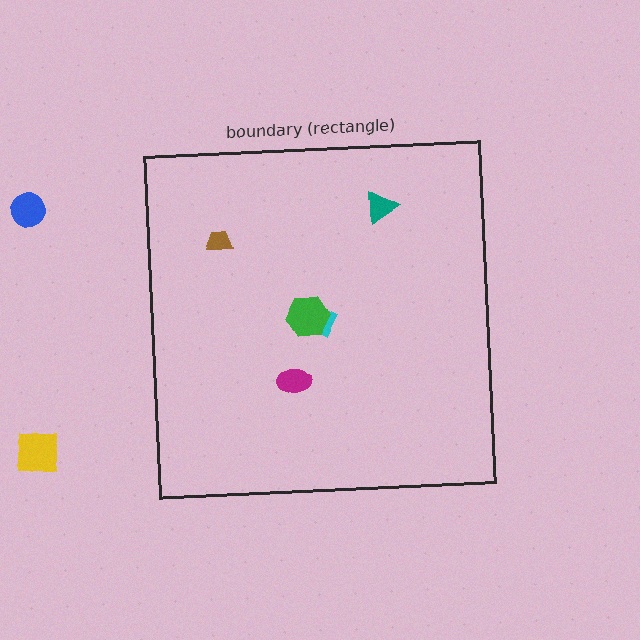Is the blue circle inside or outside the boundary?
Outside.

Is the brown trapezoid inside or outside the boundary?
Inside.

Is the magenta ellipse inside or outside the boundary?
Inside.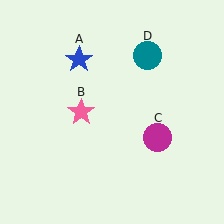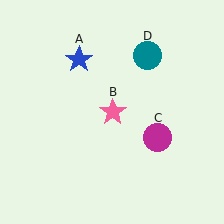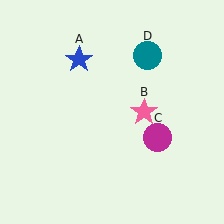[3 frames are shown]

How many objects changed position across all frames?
1 object changed position: pink star (object B).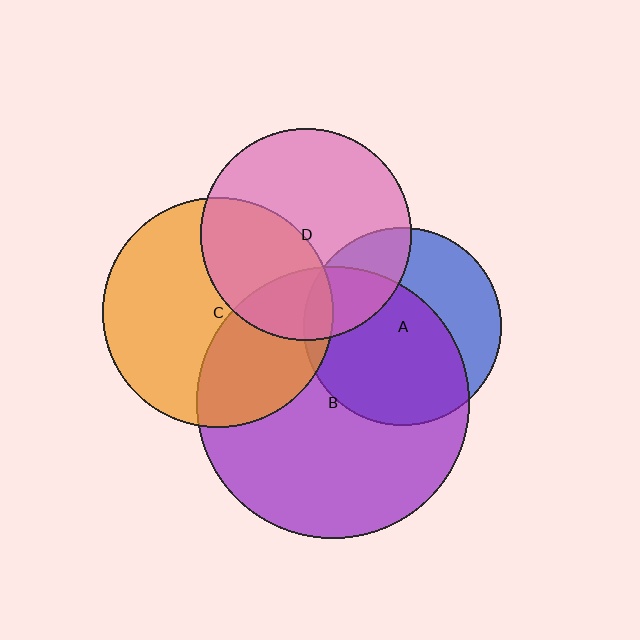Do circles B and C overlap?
Yes.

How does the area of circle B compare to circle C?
Approximately 1.4 times.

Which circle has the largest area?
Circle B (purple).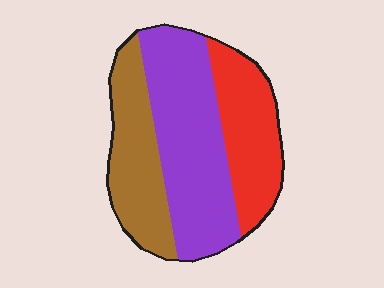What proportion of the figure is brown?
Brown covers about 30% of the figure.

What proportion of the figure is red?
Red covers roughly 25% of the figure.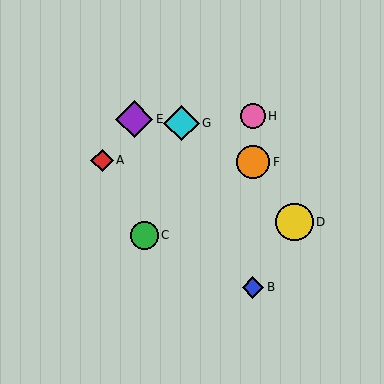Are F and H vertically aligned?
Yes, both are at x≈253.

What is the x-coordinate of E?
Object E is at x≈134.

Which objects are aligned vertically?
Objects B, F, H are aligned vertically.